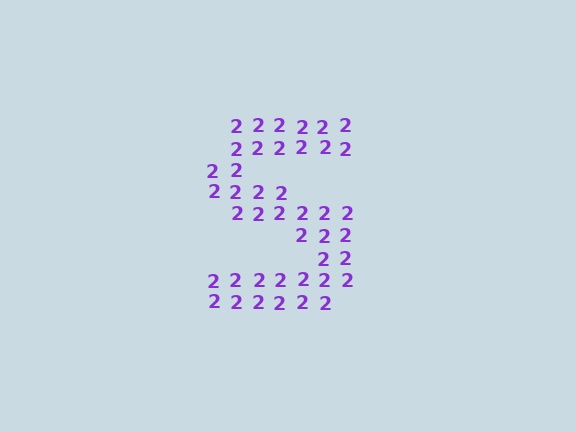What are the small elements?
The small elements are digit 2's.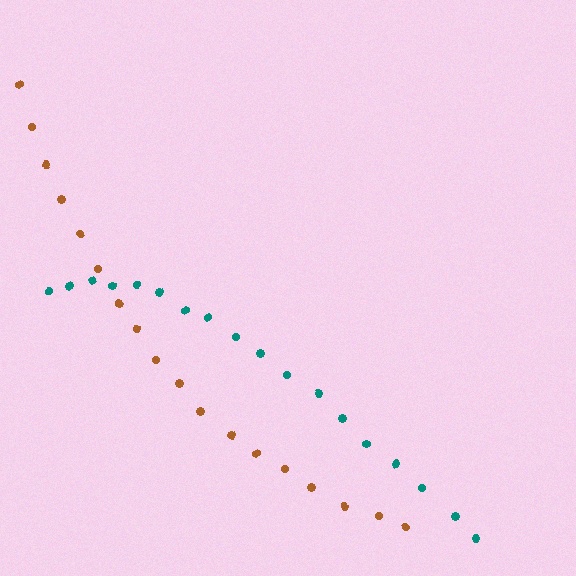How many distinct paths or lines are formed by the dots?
There are 2 distinct paths.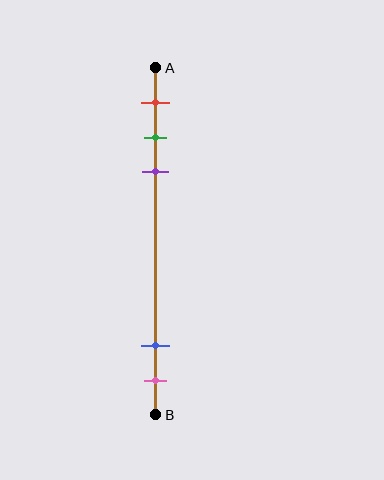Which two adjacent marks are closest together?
The green and purple marks are the closest adjacent pair.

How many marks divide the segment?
There are 5 marks dividing the segment.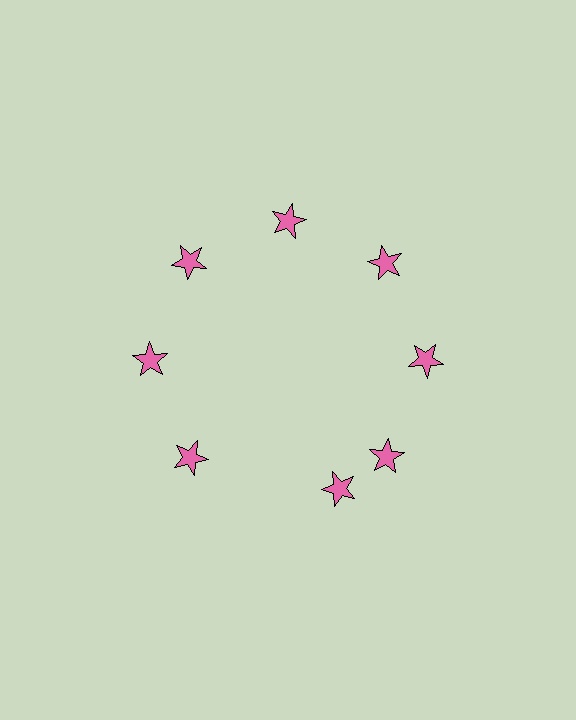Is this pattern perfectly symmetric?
No. The 8 pink stars are arranged in a ring, but one element near the 6 o'clock position is rotated out of alignment along the ring, breaking the 8-fold rotational symmetry.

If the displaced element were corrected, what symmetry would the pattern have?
It would have 8-fold rotational symmetry — the pattern would map onto itself every 45 degrees.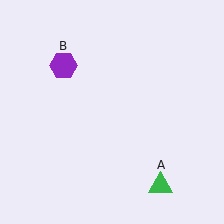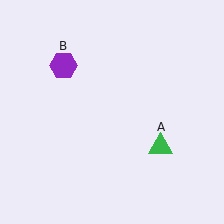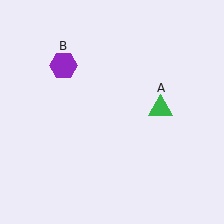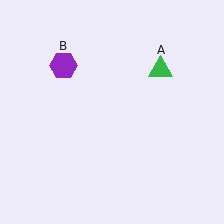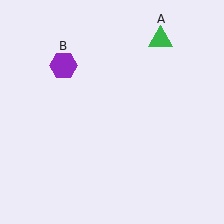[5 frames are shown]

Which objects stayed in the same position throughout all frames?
Purple hexagon (object B) remained stationary.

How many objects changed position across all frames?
1 object changed position: green triangle (object A).